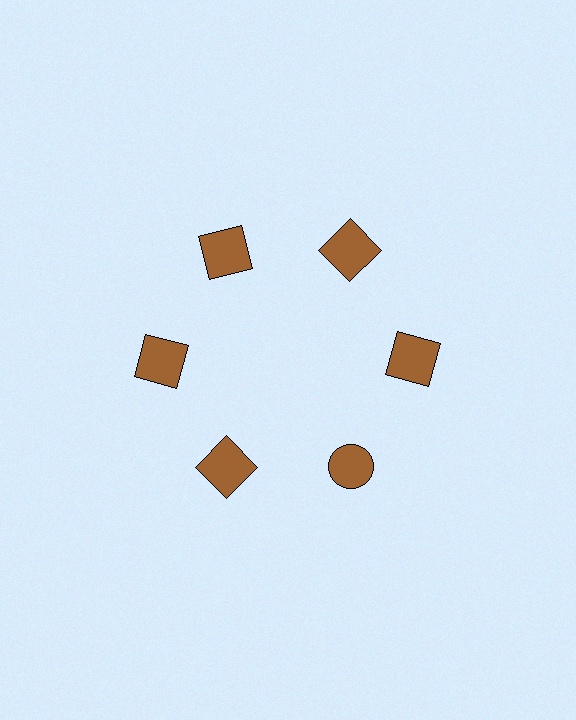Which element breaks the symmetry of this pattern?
The brown circle at roughly the 5 o'clock position breaks the symmetry. All other shapes are brown squares.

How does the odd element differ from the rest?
It has a different shape: circle instead of square.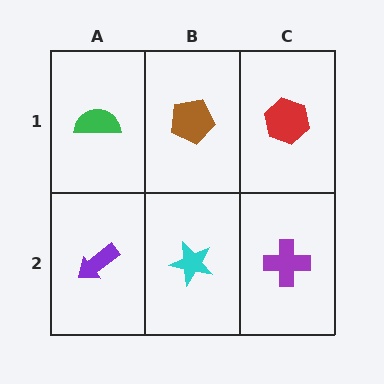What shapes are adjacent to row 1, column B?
A cyan star (row 2, column B), a green semicircle (row 1, column A), a red hexagon (row 1, column C).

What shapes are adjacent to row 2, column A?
A green semicircle (row 1, column A), a cyan star (row 2, column B).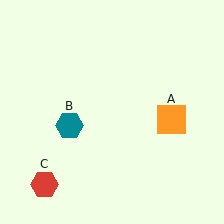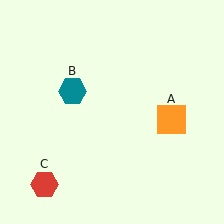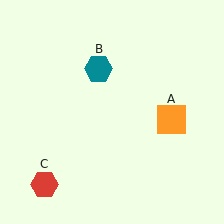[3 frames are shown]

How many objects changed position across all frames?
1 object changed position: teal hexagon (object B).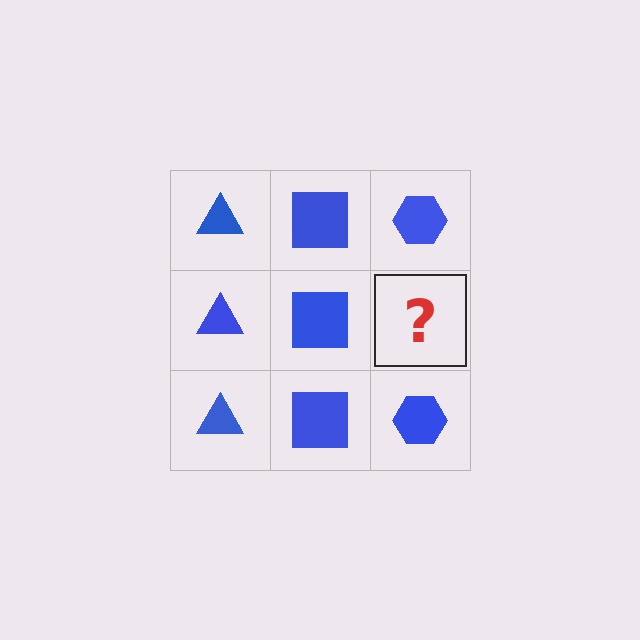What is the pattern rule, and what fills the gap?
The rule is that each column has a consistent shape. The gap should be filled with a blue hexagon.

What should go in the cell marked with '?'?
The missing cell should contain a blue hexagon.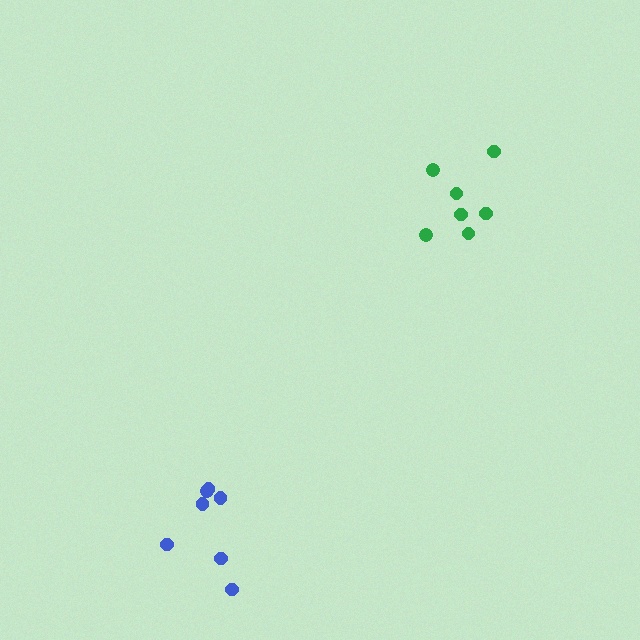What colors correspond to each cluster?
The clusters are colored: blue, green.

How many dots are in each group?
Group 1: 7 dots, Group 2: 7 dots (14 total).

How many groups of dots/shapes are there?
There are 2 groups.